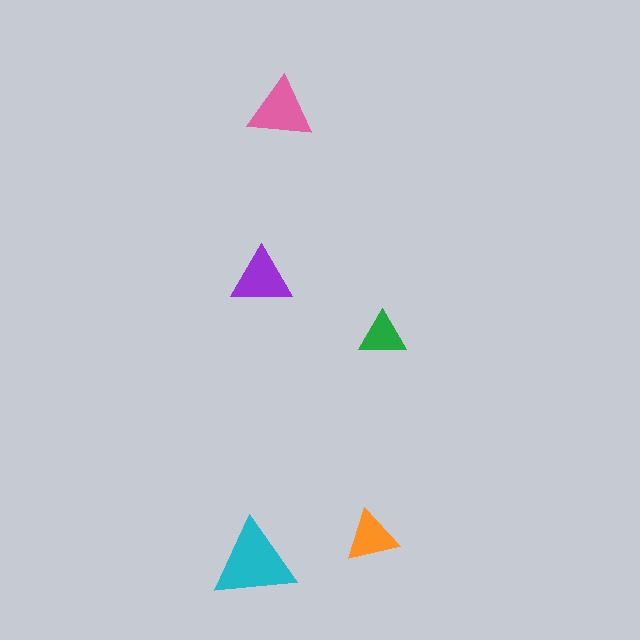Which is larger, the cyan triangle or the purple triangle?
The cyan one.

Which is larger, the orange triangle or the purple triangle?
The purple one.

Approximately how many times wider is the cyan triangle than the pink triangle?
About 1.5 times wider.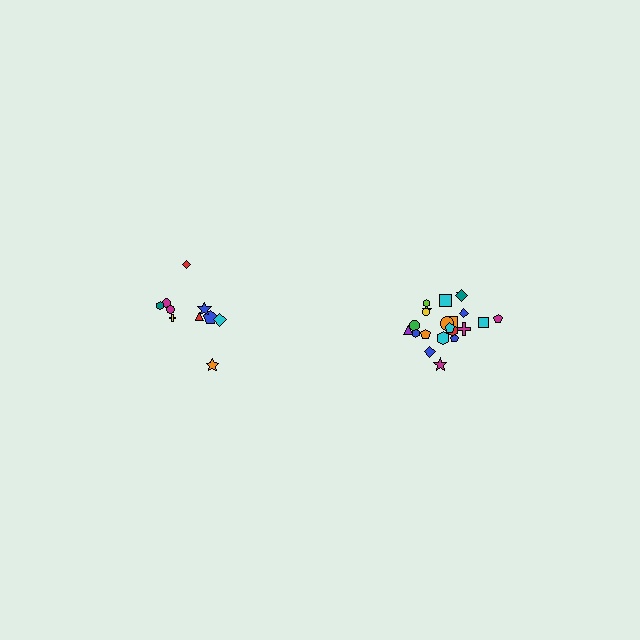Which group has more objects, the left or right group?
The right group.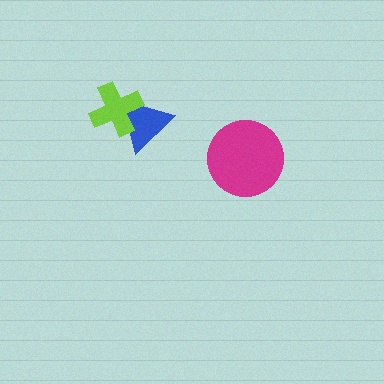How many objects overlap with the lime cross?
1 object overlaps with the lime cross.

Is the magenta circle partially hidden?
No, no other shape covers it.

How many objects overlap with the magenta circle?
0 objects overlap with the magenta circle.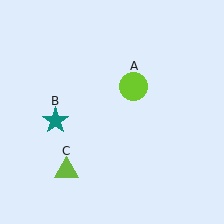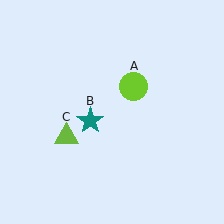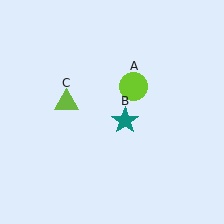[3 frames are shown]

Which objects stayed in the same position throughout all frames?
Lime circle (object A) remained stationary.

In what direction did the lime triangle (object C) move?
The lime triangle (object C) moved up.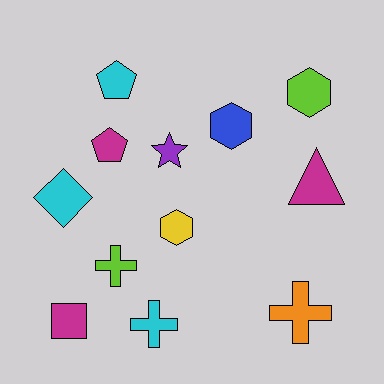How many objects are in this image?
There are 12 objects.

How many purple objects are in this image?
There is 1 purple object.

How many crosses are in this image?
There are 3 crosses.